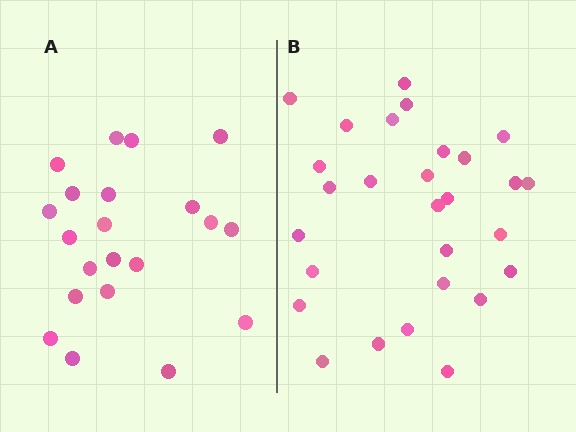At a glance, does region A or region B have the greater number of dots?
Region B (the right region) has more dots.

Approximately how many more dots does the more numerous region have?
Region B has roughly 8 or so more dots than region A.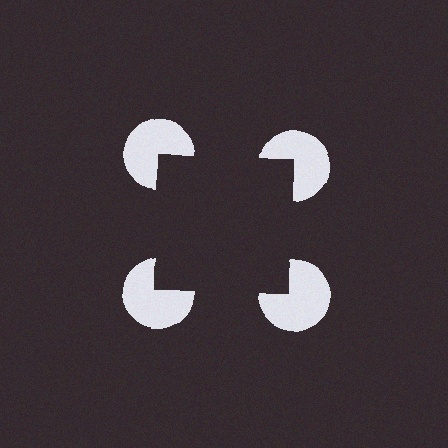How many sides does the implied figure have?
4 sides.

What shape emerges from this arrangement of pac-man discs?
An illusory square — its edges are inferred from the aligned wedge cuts in the pac-man discs, not physically drawn.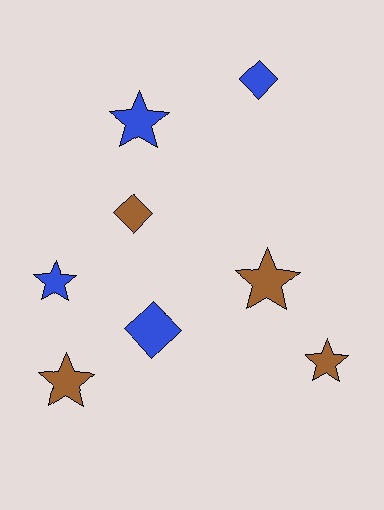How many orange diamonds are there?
There are no orange diamonds.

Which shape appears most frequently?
Star, with 5 objects.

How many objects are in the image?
There are 8 objects.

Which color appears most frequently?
Blue, with 4 objects.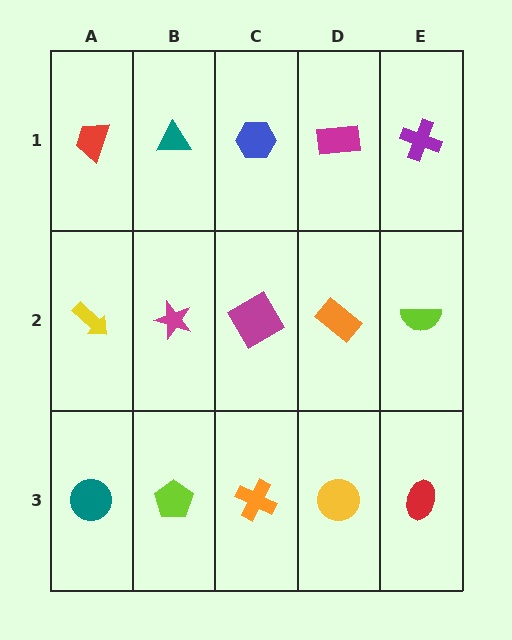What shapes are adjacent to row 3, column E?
A lime semicircle (row 2, column E), a yellow circle (row 3, column D).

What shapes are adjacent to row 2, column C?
A blue hexagon (row 1, column C), an orange cross (row 3, column C), a magenta star (row 2, column B), an orange rectangle (row 2, column D).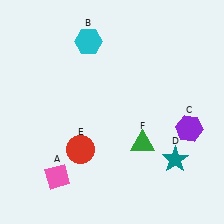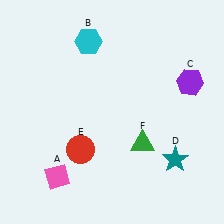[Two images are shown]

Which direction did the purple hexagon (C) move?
The purple hexagon (C) moved up.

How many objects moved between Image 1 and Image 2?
1 object moved between the two images.